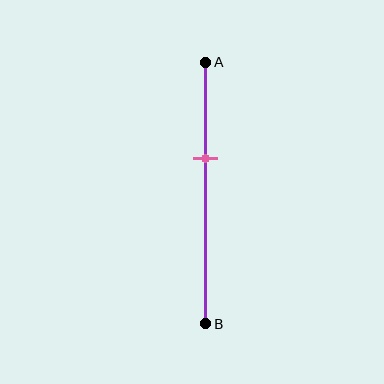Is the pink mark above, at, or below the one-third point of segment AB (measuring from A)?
The pink mark is below the one-third point of segment AB.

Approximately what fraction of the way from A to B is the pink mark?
The pink mark is approximately 35% of the way from A to B.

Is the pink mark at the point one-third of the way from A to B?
No, the mark is at about 35% from A, not at the 33% one-third point.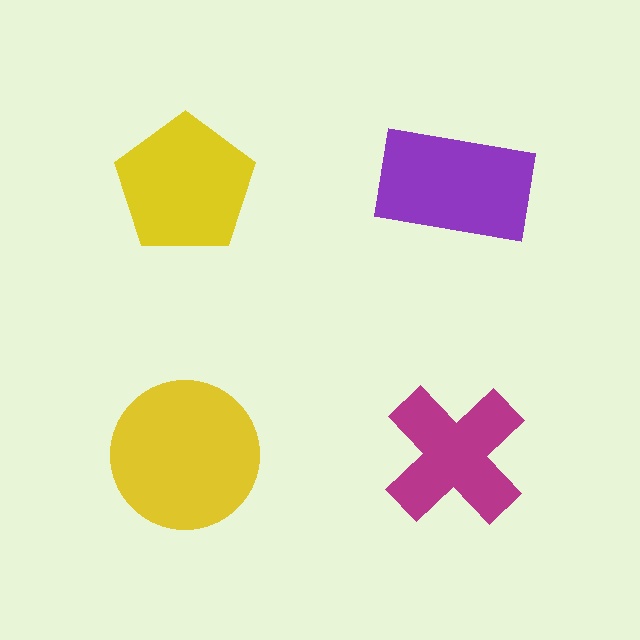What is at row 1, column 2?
A purple rectangle.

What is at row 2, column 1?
A yellow circle.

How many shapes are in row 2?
2 shapes.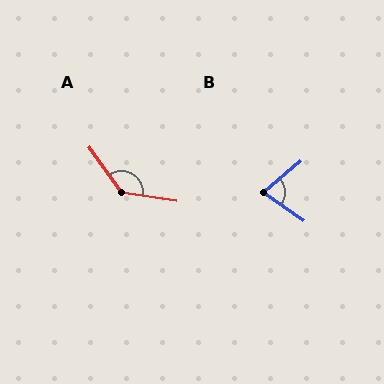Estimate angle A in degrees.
Approximately 134 degrees.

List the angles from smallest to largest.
B (75°), A (134°).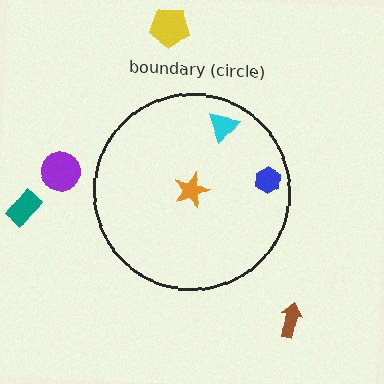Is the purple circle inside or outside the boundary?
Outside.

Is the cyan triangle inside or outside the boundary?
Inside.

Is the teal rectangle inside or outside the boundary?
Outside.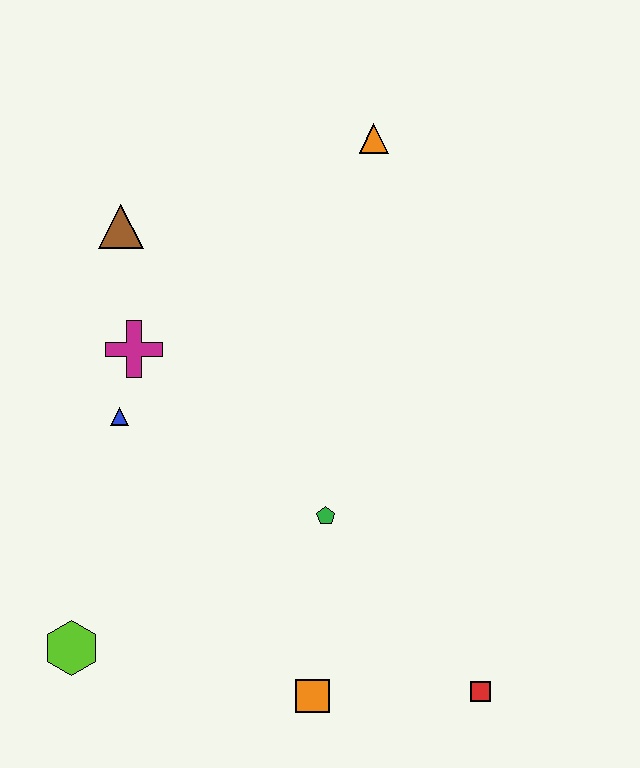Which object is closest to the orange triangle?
The brown triangle is closest to the orange triangle.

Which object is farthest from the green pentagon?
The orange triangle is farthest from the green pentagon.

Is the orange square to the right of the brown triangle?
Yes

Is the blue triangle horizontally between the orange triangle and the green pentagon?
No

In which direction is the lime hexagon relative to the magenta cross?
The lime hexagon is below the magenta cross.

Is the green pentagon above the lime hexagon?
Yes